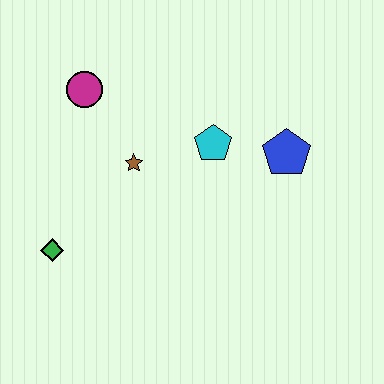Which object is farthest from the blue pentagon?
The green diamond is farthest from the blue pentagon.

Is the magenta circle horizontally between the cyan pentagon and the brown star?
No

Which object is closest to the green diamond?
The brown star is closest to the green diamond.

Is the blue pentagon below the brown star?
No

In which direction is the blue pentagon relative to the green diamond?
The blue pentagon is to the right of the green diamond.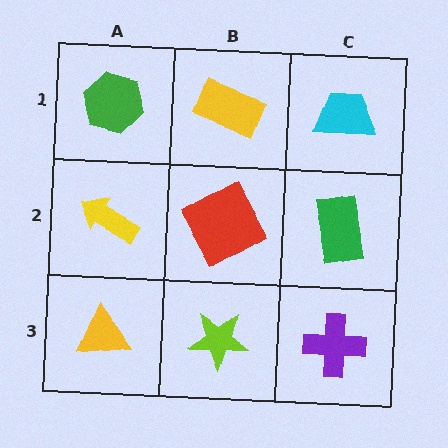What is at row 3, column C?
A purple cross.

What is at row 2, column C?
A green rectangle.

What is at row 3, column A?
A yellow triangle.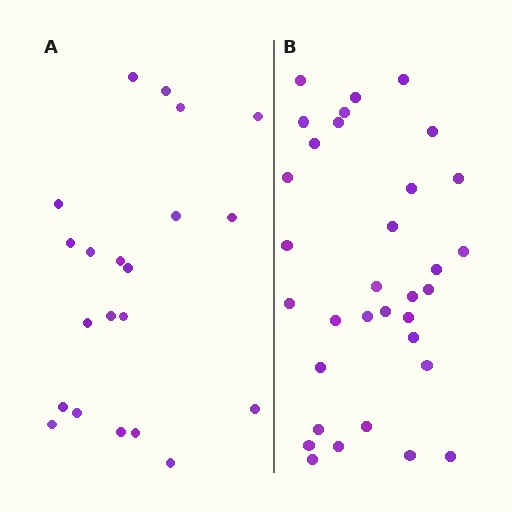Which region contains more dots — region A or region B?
Region B (the right region) has more dots.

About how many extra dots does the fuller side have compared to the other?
Region B has roughly 12 or so more dots than region A.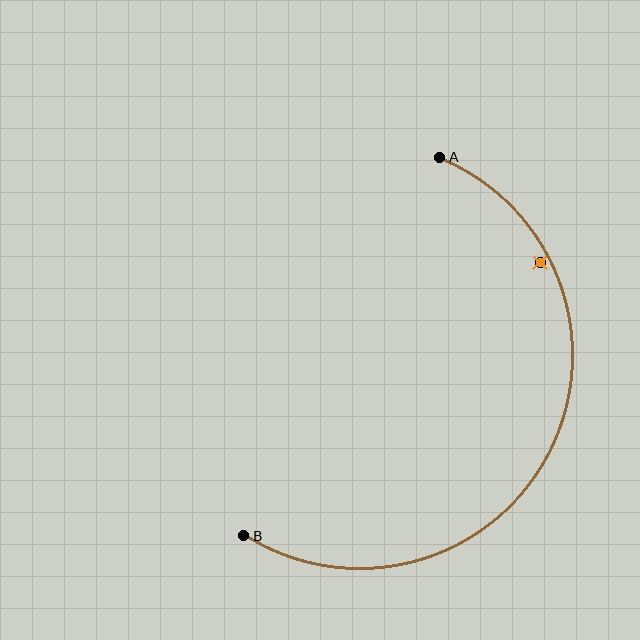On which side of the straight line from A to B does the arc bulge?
The arc bulges to the right of the straight line connecting A and B.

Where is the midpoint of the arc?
The arc midpoint is the point on the curve farthest from the straight line joining A and B. It sits to the right of that line.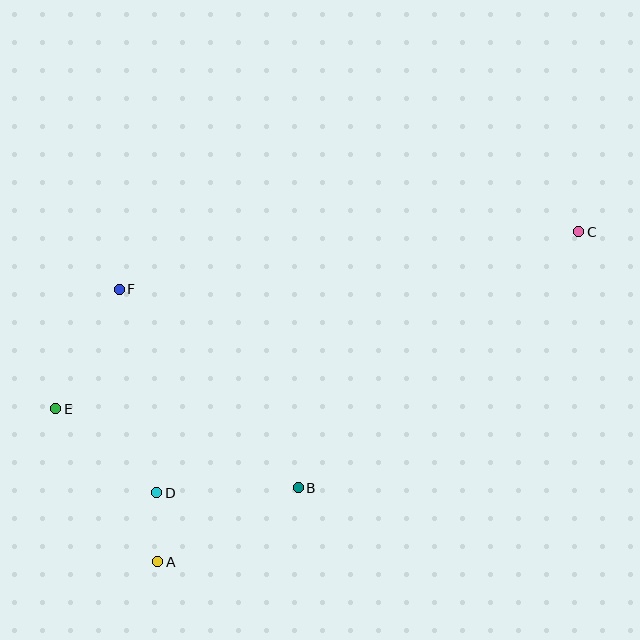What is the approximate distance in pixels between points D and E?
The distance between D and E is approximately 131 pixels.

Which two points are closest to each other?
Points A and D are closest to each other.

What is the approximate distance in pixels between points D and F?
The distance between D and F is approximately 207 pixels.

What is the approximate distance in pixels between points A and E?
The distance between A and E is approximately 184 pixels.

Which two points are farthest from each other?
Points C and E are farthest from each other.